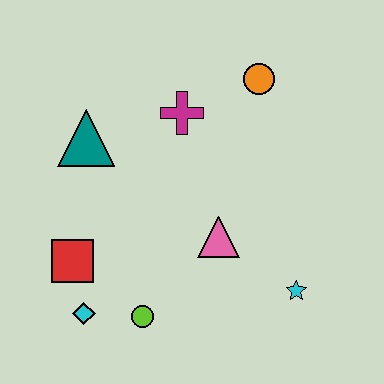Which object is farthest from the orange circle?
The cyan diamond is farthest from the orange circle.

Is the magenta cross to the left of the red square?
No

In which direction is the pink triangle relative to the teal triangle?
The pink triangle is to the right of the teal triangle.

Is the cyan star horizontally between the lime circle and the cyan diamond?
No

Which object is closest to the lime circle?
The cyan diamond is closest to the lime circle.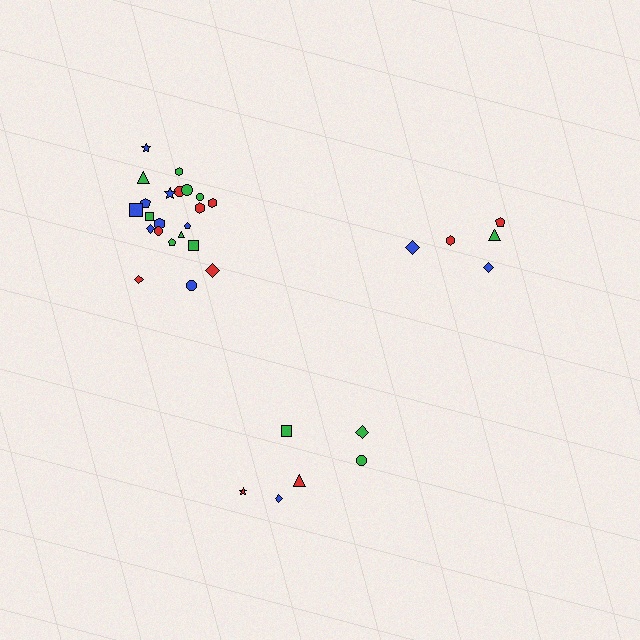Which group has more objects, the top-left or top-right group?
The top-left group.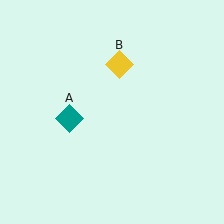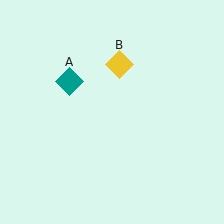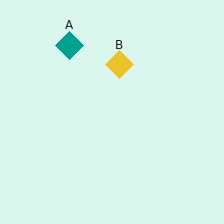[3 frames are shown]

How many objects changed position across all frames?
1 object changed position: teal diamond (object A).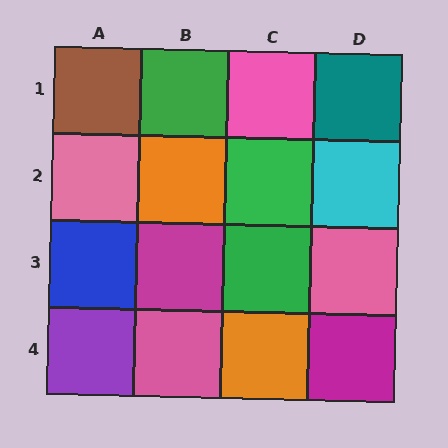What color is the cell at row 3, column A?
Blue.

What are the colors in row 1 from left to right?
Brown, green, pink, teal.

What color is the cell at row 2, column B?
Orange.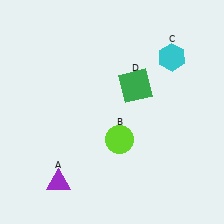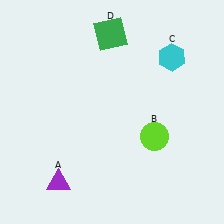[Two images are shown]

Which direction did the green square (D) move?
The green square (D) moved up.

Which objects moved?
The objects that moved are: the lime circle (B), the green square (D).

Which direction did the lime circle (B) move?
The lime circle (B) moved right.